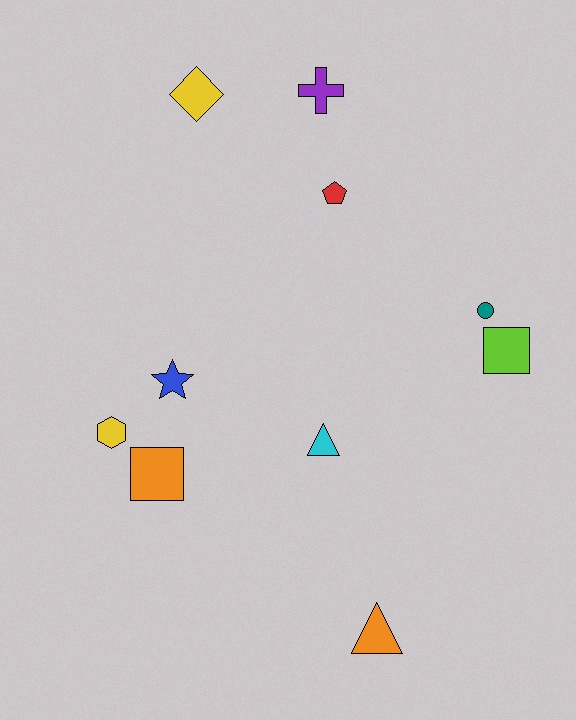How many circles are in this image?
There is 1 circle.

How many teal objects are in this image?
There is 1 teal object.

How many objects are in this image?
There are 10 objects.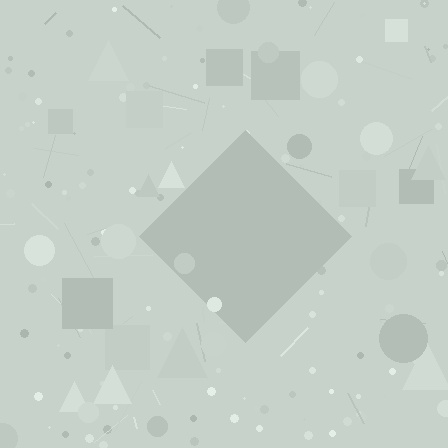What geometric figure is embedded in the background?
A diamond is embedded in the background.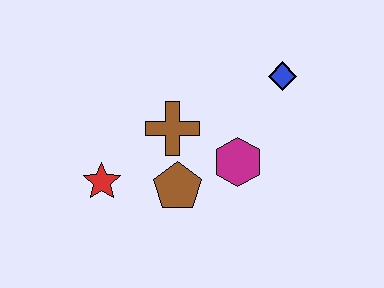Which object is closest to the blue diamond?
The magenta hexagon is closest to the blue diamond.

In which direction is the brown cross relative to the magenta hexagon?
The brown cross is to the left of the magenta hexagon.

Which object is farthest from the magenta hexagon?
The red star is farthest from the magenta hexagon.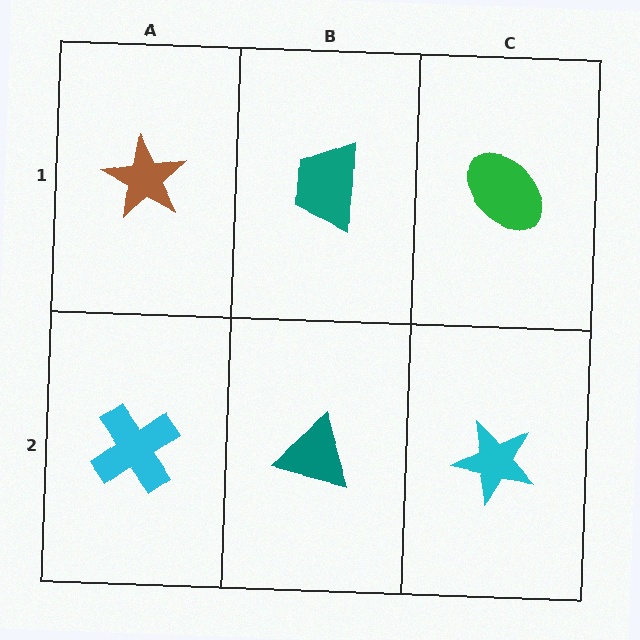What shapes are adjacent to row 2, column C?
A green ellipse (row 1, column C), a teal triangle (row 2, column B).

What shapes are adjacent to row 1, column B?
A teal triangle (row 2, column B), a brown star (row 1, column A), a green ellipse (row 1, column C).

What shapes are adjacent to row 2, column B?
A teal trapezoid (row 1, column B), a cyan cross (row 2, column A), a cyan star (row 2, column C).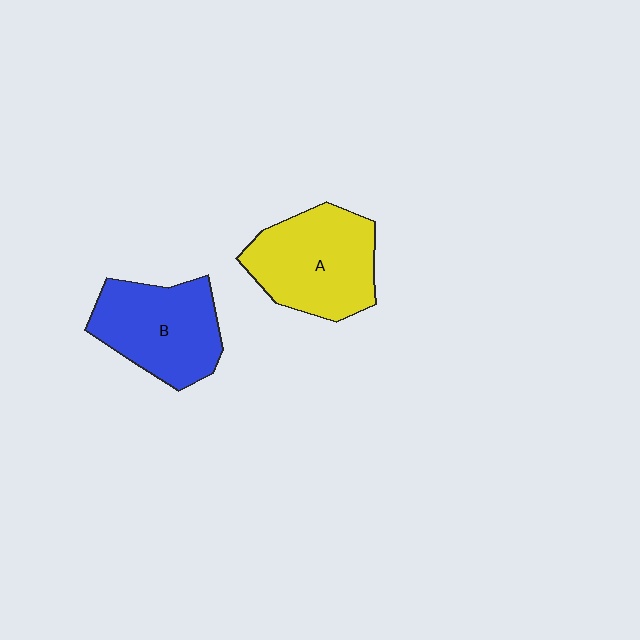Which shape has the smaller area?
Shape B (blue).